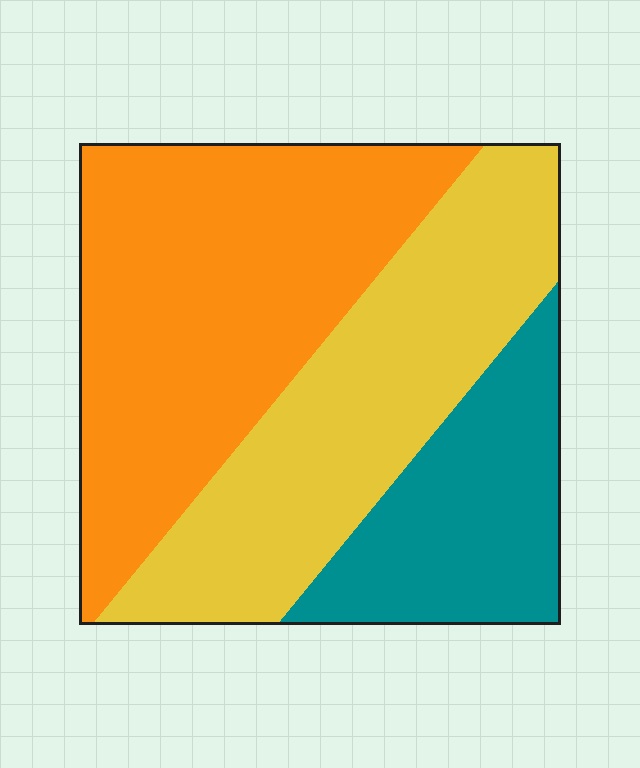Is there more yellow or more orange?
Orange.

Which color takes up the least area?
Teal, at roughly 20%.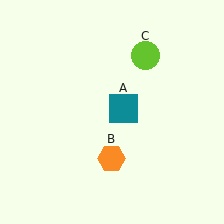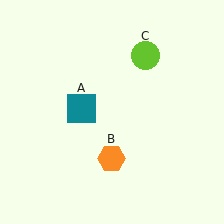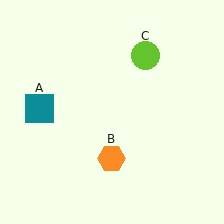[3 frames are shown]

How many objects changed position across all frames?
1 object changed position: teal square (object A).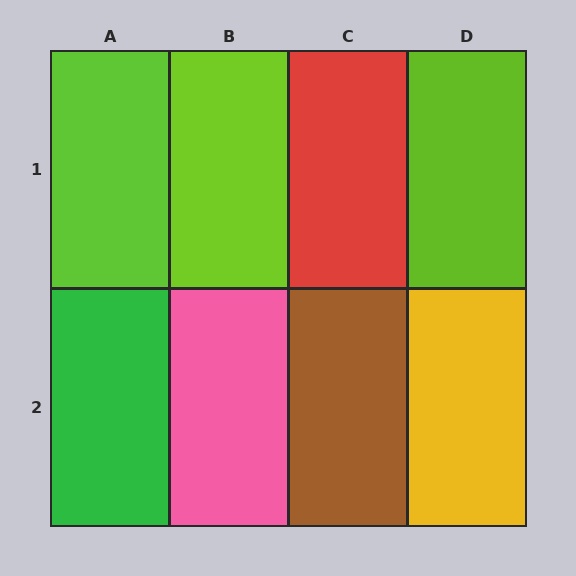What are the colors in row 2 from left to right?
Green, pink, brown, yellow.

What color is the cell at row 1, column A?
Lime.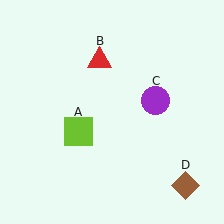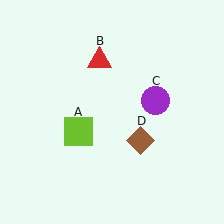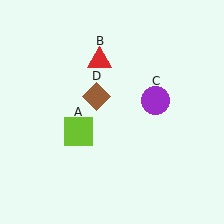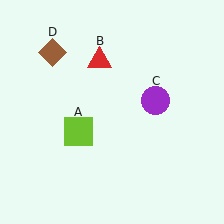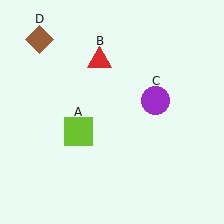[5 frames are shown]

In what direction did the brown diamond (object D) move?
The brown diamond (object D) moved up and to the left.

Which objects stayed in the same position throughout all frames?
Lime square (object A) and red triangle (object B) and purple circle (object C) remained stationary.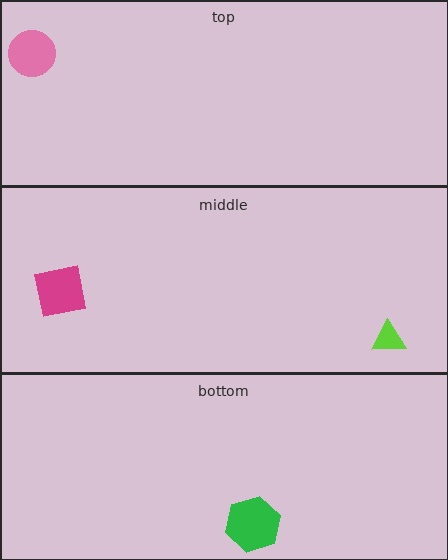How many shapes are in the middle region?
2.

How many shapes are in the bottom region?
1.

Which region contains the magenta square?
The middle region.